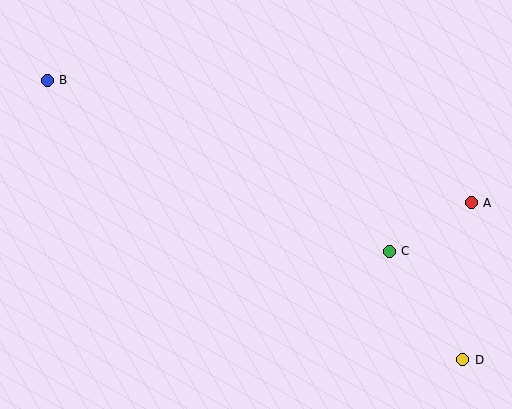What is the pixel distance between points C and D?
The distance between C and D is 131 pixels.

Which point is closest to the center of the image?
Point C at (389, 251) is closest to the center.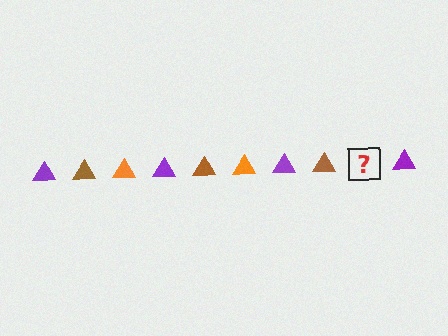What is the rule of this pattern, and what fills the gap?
The rule is that the pattern cycles through purple, brown, orange triangles. The gap should be filled with an orange triangle.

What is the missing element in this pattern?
The missing element is an orange triangle.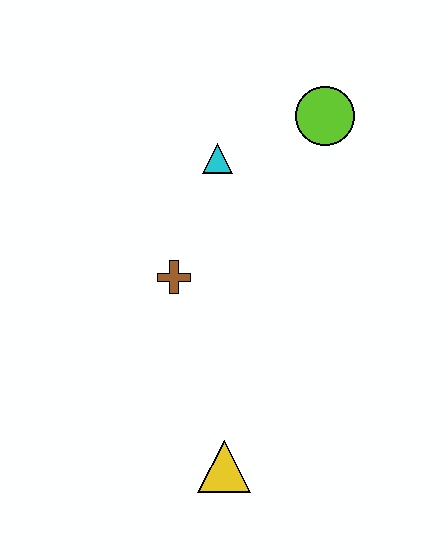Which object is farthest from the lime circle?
The yellow triangle is farthest from the lime circle.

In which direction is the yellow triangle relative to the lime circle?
The yellow triangle is below the lime circle.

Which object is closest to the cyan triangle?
The lime circle is closest to the cyan triangle.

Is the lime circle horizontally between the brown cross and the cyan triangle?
No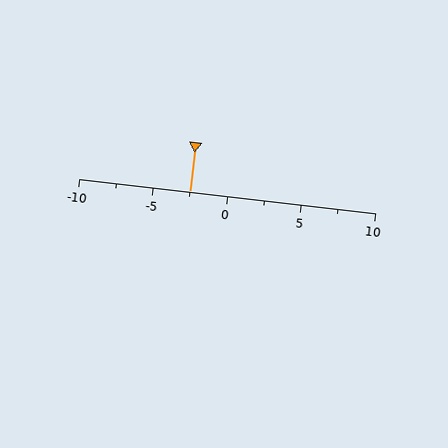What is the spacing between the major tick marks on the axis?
The major ticks are spaced 5 apart.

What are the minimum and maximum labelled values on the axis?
The axis runs from -10 to 10.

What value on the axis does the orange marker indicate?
The marker indicates approximately -2.5.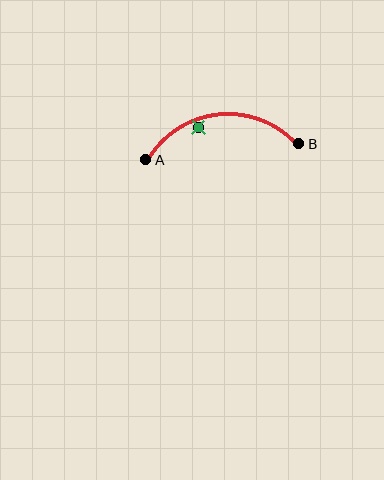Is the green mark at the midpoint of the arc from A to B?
No — the green mark does not lie on the arc at all. It sits slightly inside the curve.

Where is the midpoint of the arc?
The arc midpoint is the point on the curve farthest from the straight line joining A and B. It sits above that line.